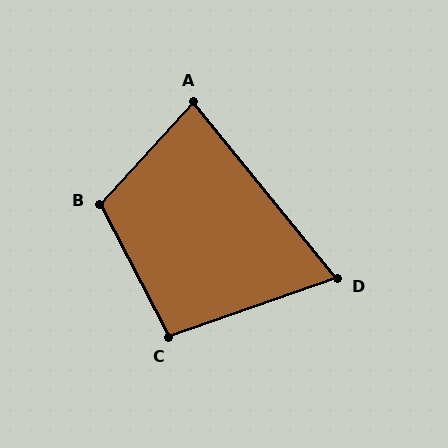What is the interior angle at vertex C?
Approximately 98 degrees (obtuse).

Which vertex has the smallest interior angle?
D, at approximately 70 degrees.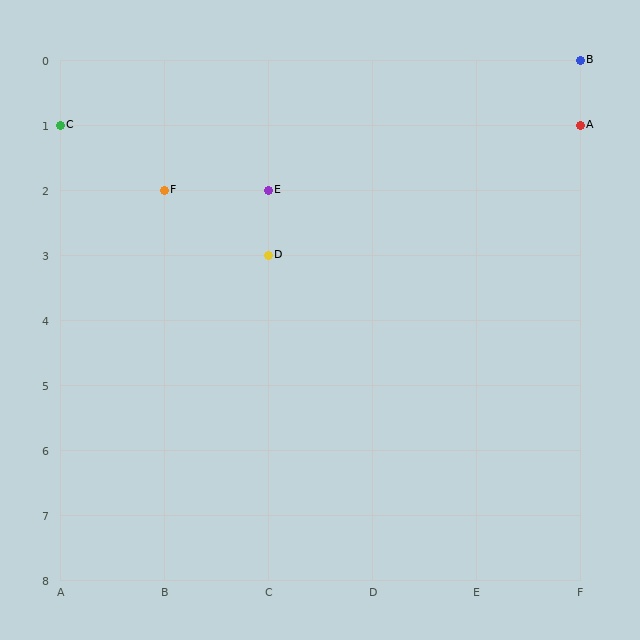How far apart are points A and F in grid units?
Points A and F are 4 columns and 1 row apart (about 4.1 grid units diagonally).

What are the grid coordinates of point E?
Point E is at grid coordinates (C, 2).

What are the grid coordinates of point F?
Point F is at grid coordinates (B, 2).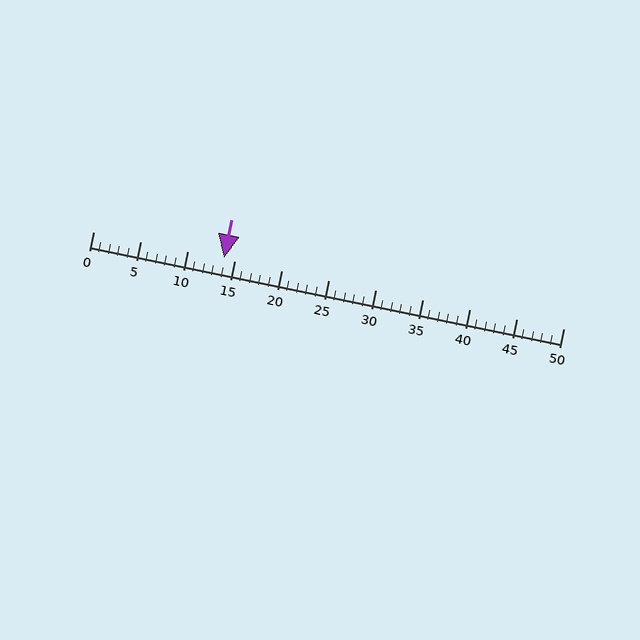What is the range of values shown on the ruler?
The ruler shows values from 0 to 50.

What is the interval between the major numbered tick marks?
The major tick marks are spaced 5 units apart.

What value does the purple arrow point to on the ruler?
The purple arrow points to approximately 14.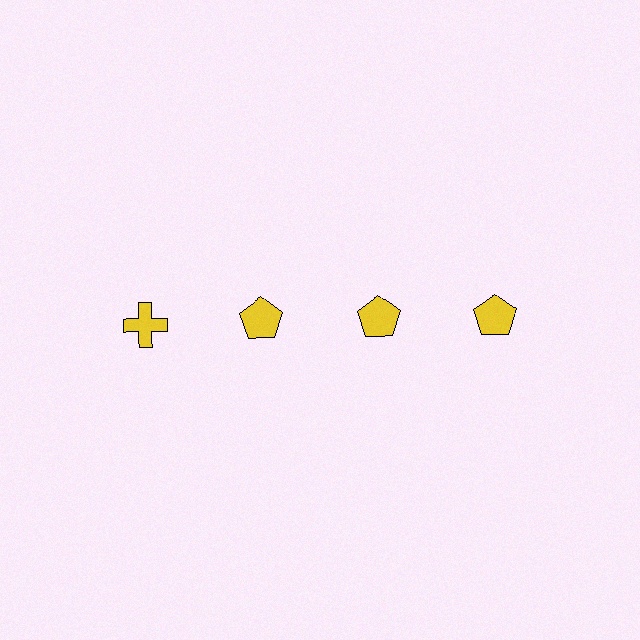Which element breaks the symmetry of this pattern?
The yellow cross in the top row, leftmost column breaks the symmetry. All other shapes are yellow pentagons.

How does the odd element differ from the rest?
It has a different shape: cross instead of pentagon.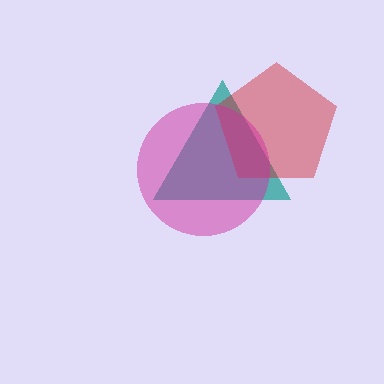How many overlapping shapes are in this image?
There are 3 overlapping shapes in the image.